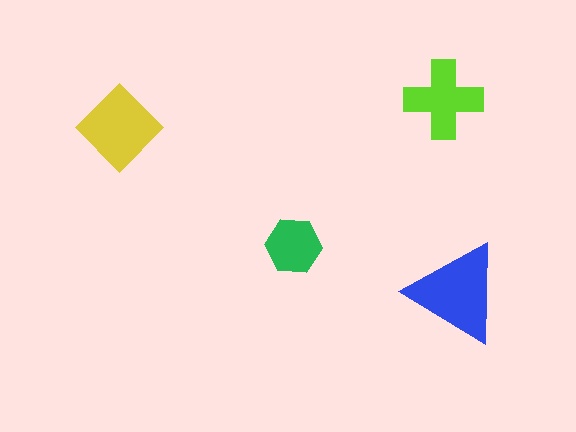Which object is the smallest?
The green hexagon.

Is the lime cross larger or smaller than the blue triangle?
Smaller.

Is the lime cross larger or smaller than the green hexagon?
Larger.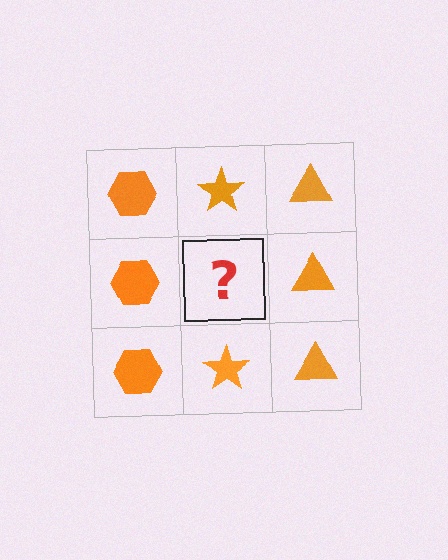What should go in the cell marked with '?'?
The missing cell should contain an orange star.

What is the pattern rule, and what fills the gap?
The rule is that each column has a consistent shape. The gap should be filled with an orange star.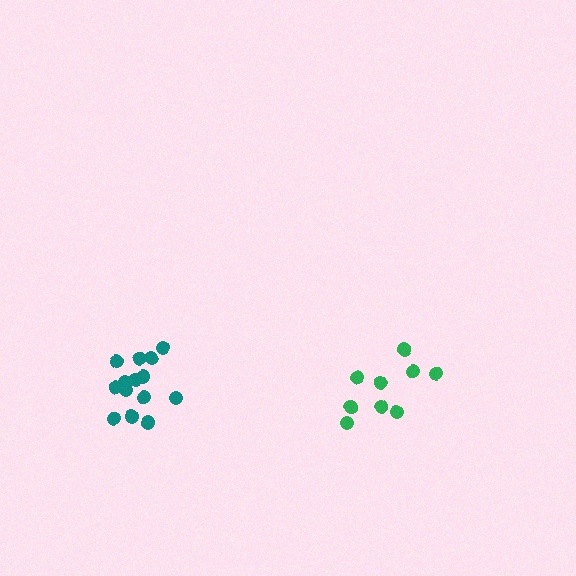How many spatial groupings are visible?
There are 2 spatial groupings.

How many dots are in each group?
Group 1: 14 dots, Group 2: 9 dots (23 total).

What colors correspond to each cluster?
The clusters are colored: teal, green.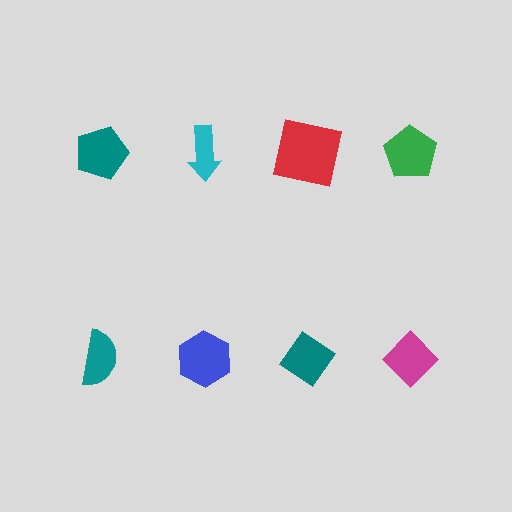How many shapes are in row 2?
4 shapes.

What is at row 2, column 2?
A blue hexagon.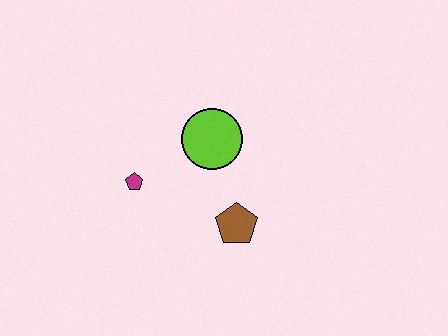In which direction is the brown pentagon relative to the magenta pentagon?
The brown pentagon is to the right of the magenta pentagon.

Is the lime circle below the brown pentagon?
No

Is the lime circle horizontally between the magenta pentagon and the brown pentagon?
Yes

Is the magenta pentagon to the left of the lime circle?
Yes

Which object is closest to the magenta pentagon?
The lime circle is closest to the magenta pentagon.